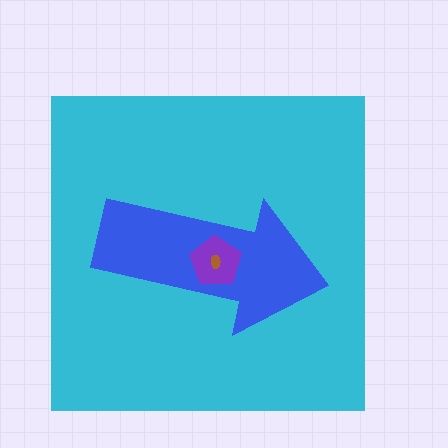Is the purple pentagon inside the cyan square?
Yes.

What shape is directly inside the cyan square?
The blue arrow.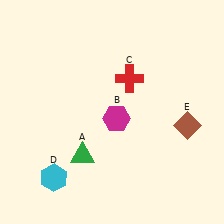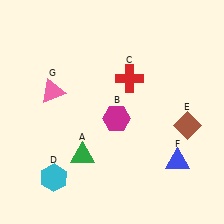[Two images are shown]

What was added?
A blue triangle (F), a pink triangle (G) were added in Image 2.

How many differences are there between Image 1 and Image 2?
There are 2 differences between the two images.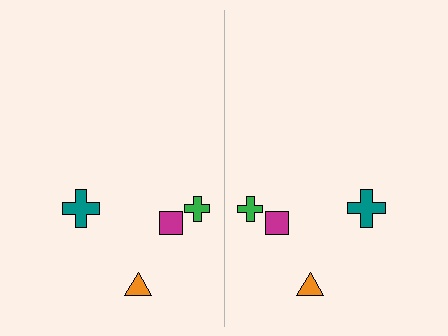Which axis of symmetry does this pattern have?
The pattern has a vertical axis of symmetry running through the center of the image.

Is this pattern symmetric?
Yes, this pattern has bilateral (reflection) symmetry.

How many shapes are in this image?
There are 8 shapes in this image.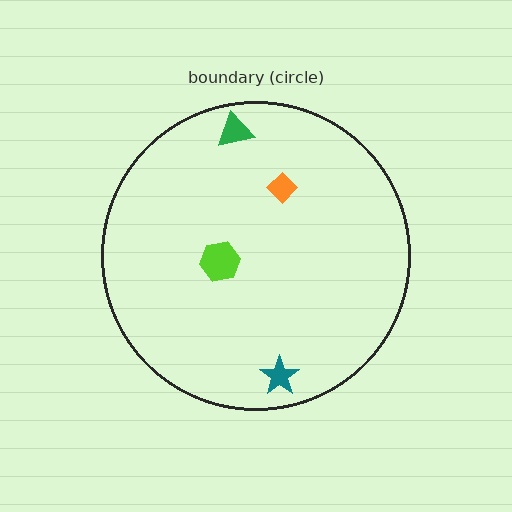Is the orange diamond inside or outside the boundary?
Inside.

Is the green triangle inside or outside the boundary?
Inside.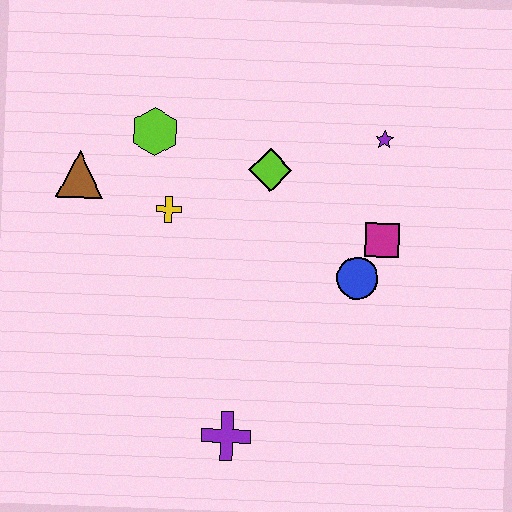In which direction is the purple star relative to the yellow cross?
The purple star is to the right of the yellow cross.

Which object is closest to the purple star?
The magenta square is closest to the purple star.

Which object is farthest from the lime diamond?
The purple cross is farthest from the lime diamond.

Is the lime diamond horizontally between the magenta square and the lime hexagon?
Yes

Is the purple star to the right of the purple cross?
Yes